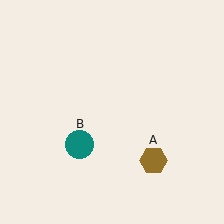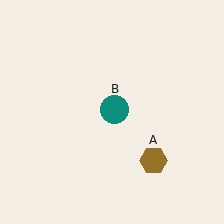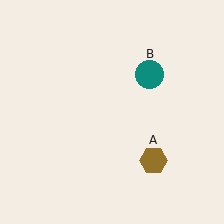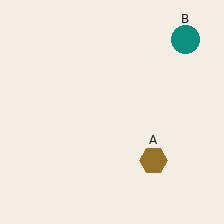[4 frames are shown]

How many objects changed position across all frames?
1 object changed position: teal circle (object B).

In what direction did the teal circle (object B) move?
The teal circle (object B) moved up and to the right.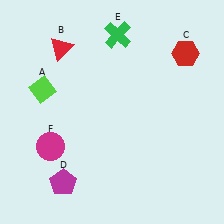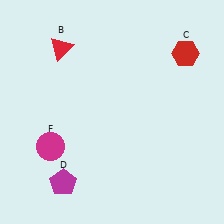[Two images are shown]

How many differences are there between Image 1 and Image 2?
There are 2 differences between the two images.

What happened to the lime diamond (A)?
The lime diamond (A) was removed in Image 2. It was in the top-left area of Image 1.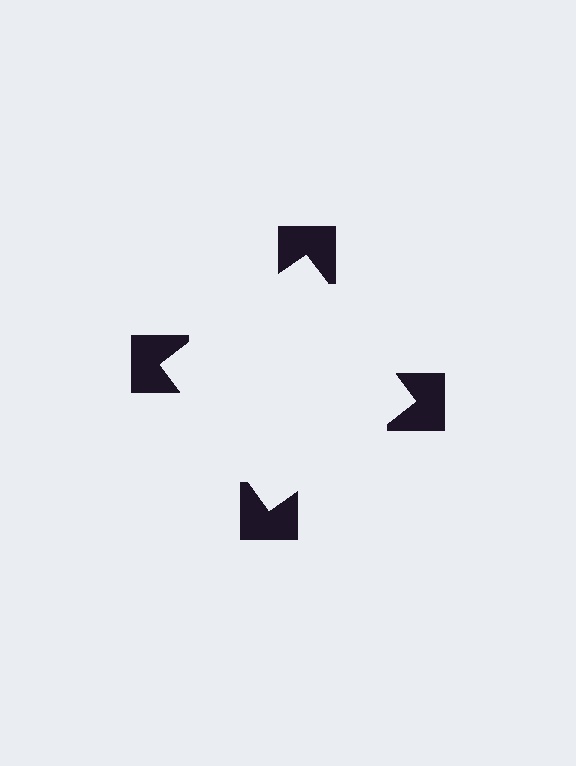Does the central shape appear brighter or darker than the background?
It typically appears slightly brighter than the background, even though no actual brightness change is drawn.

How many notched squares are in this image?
There are 4 — one at each vertex of the illusory square.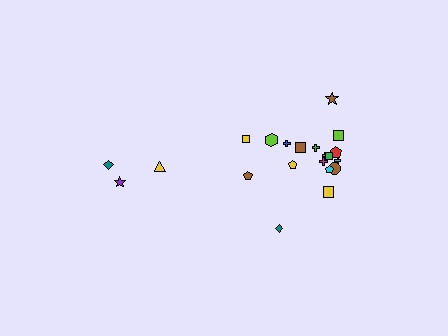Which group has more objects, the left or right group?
The right group.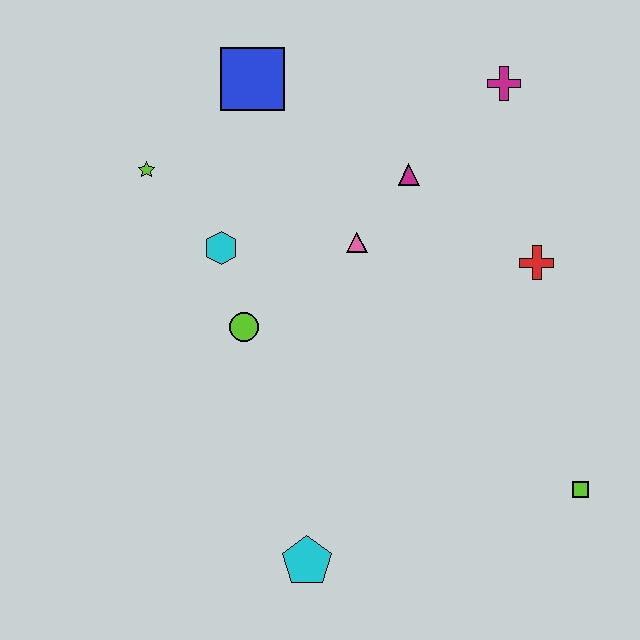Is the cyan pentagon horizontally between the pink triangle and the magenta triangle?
No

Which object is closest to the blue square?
The lime star is closest to the blue square.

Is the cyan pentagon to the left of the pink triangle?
Yes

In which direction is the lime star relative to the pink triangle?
The lime star is to the left of the pink triangle.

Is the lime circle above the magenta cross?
No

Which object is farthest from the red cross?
The lime star is farthest from the red cross.